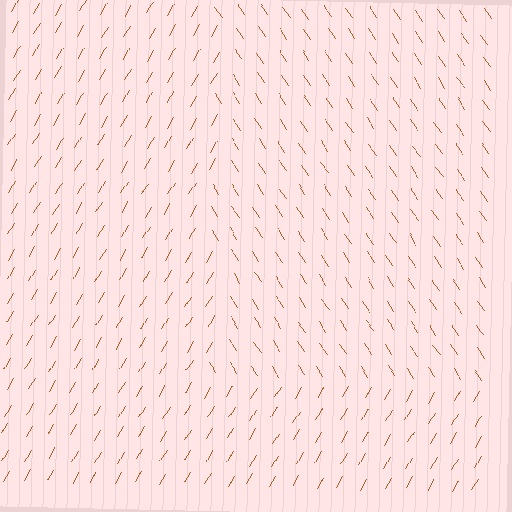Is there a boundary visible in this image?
Yes, there is a texture boundary formed by a change in line orientation.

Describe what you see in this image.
The image is filled with small brown line segments. A rectangle region in the image has lines oriented differently from the surrounding lines, creating a visible texture boundary.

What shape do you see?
I see a rectangle.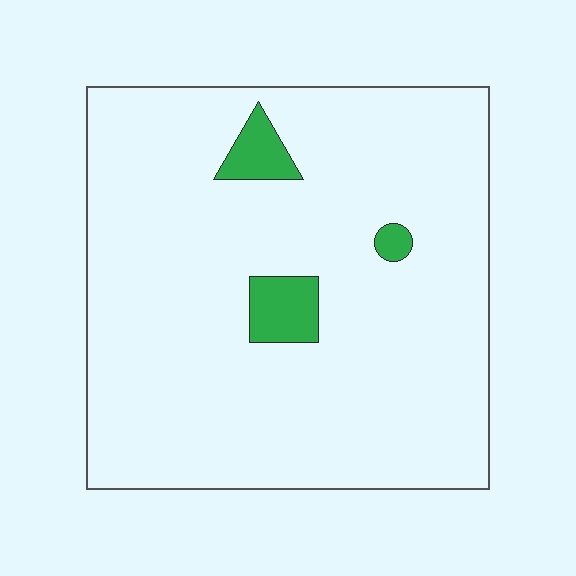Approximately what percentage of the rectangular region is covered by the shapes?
Approximately 5%.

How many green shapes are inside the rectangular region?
3.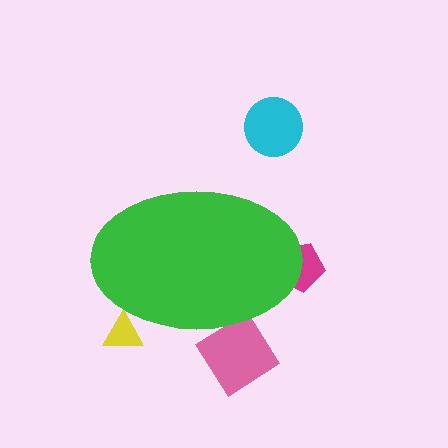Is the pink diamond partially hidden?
Yes, the pink diamond is partially hidden behind the green ellipse.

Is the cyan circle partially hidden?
No, the cyan circle is fully visible.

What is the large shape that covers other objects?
A green ellipse.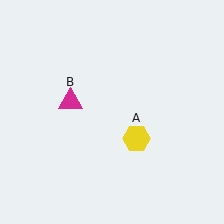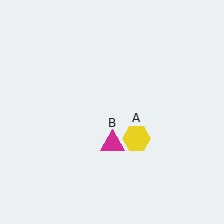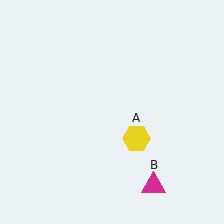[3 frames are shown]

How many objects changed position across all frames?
1 object changed position: magenta triangle (object B).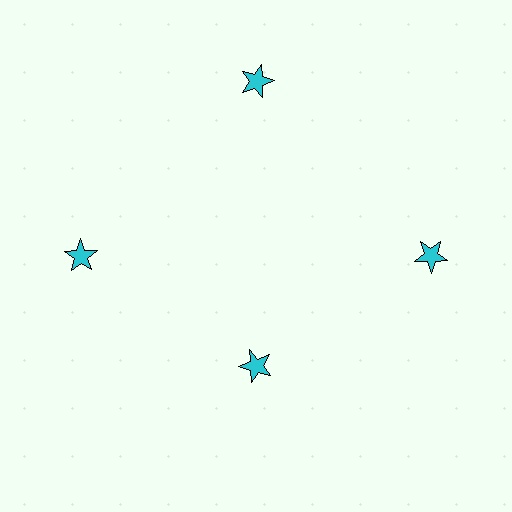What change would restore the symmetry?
The symmetry would be restored by moving it outward, back onto the ring so that all 4 stars sit at equal angles and equal distance from the center.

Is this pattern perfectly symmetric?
No. The 4 cyan stars are arranged in a ring, but one element near the 6 o'clock position is pulled inward toward the center, breaking the 4-fold rotational symmetry.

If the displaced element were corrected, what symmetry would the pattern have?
It would have 4-fold rotational symmetry — the pattern would map onto itself every 90 degrees.